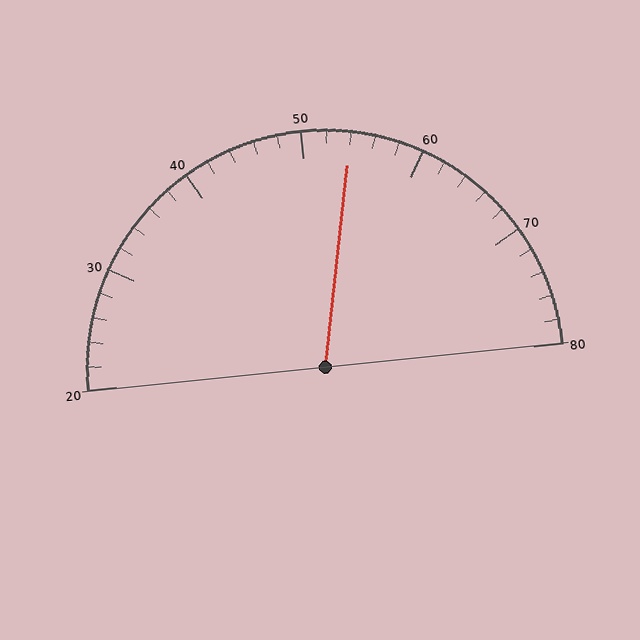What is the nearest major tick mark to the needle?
The nearest major tick mark is 50.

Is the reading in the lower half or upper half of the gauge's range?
The reading is in the upper half of the range (20 to 80).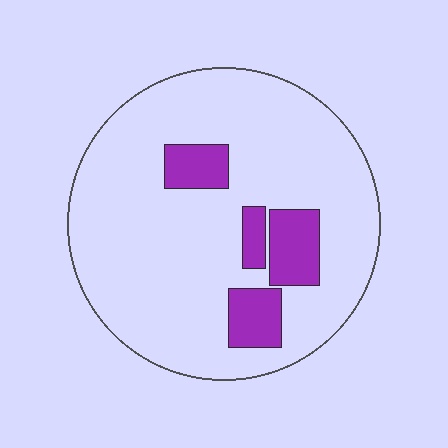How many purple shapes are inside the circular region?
4.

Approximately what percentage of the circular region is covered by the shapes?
Approximately 15%.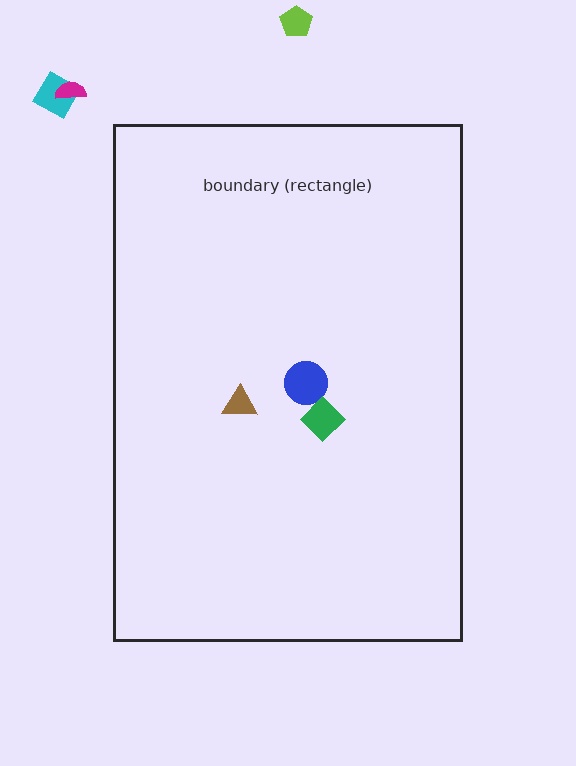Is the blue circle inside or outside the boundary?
Inside.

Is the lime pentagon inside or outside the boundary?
Outside.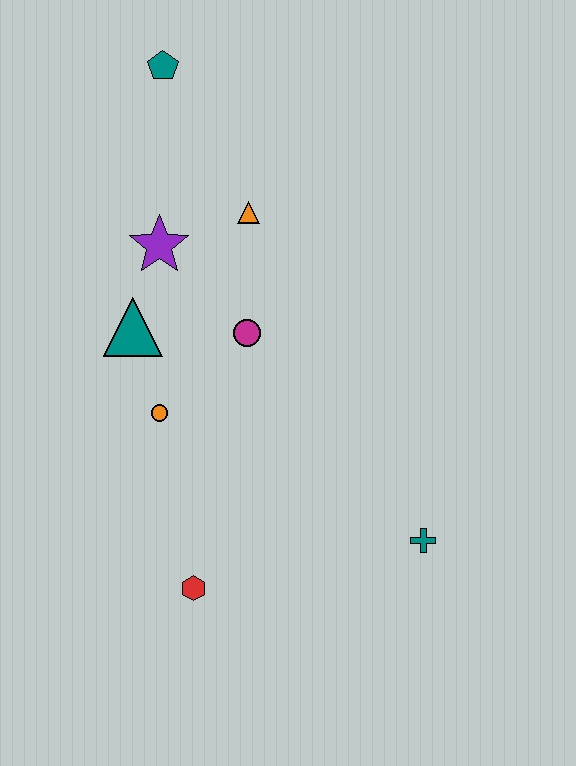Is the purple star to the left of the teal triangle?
No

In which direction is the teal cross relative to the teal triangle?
The teal cross is to the right of the teal triangle.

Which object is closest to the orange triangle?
The purple star is closest to the orange triangle.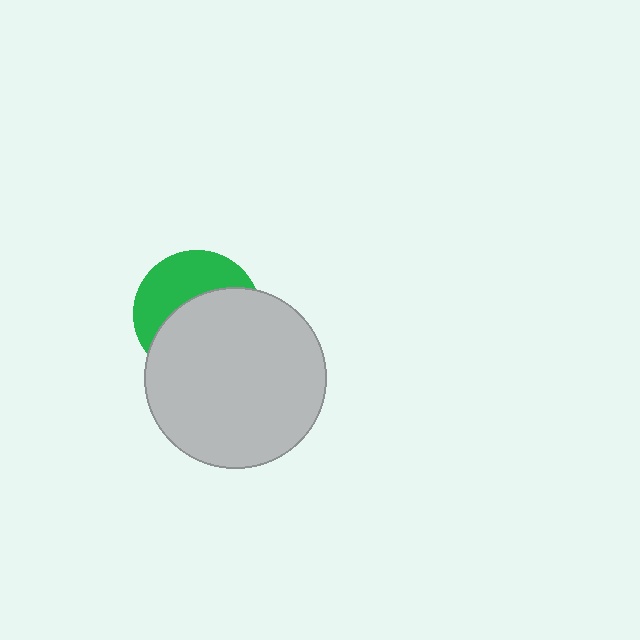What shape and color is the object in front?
The object in front is a light gray circle.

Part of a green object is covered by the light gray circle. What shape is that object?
It is a circle.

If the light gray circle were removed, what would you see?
You would see the complete green circle.